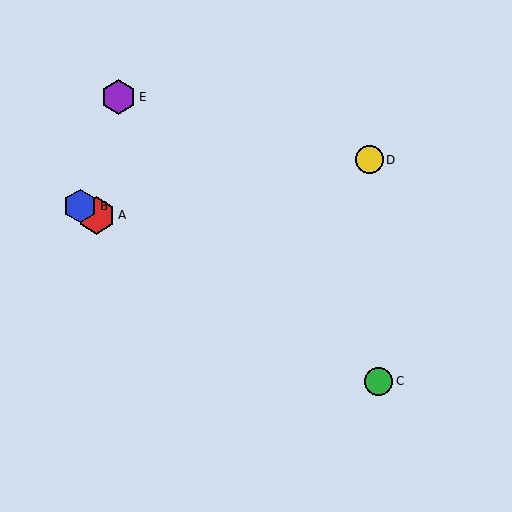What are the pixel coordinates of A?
Object A is at (97, 215).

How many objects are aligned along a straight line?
3 objects (A, B, C) are aligned along a straight line.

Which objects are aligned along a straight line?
Objects A, B, C are aligned along a straight line.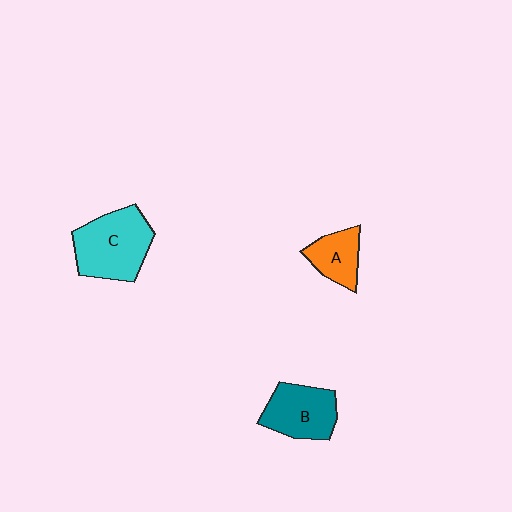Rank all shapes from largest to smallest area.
From largest to smallest: C (cyan), B (teal), A (orange).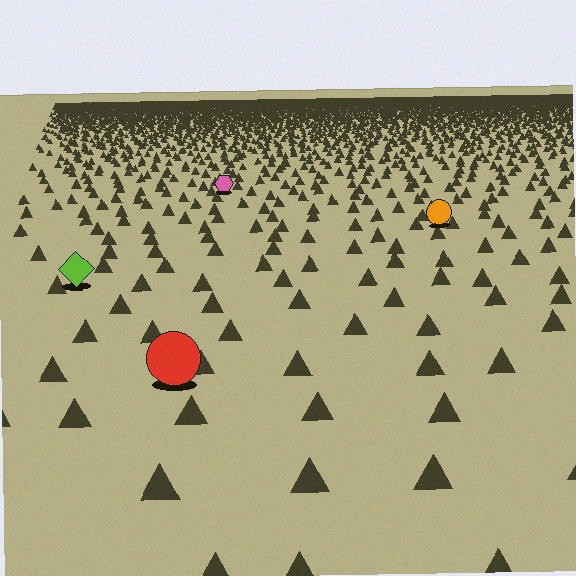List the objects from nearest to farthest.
From nearest to farthest: the red circle, the lime diamond, the orange circle, the pink hexagon.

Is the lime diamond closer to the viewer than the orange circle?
Yes. The lime diamond is closer — you can tell from the texture gradient: the ground texture is coarser near it.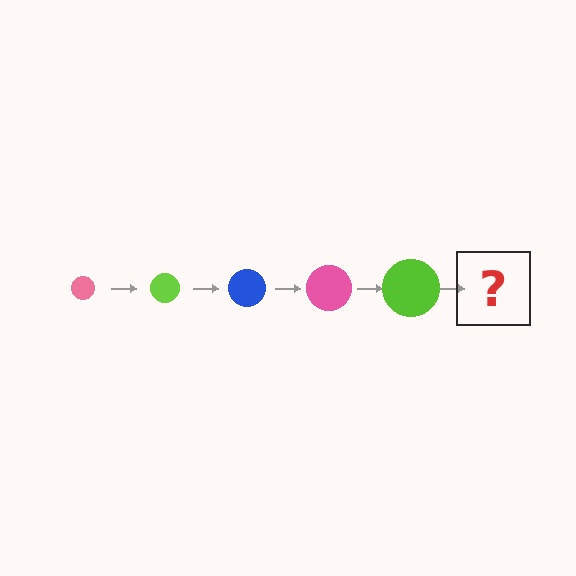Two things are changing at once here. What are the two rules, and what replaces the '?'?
The two rules are that the circle grows larger each step and the color cycles through pink, lime, and blue. The '?' should be a blue circle, larger than the previous one.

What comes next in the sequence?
The next element should be a blue circle, larger than the previous one.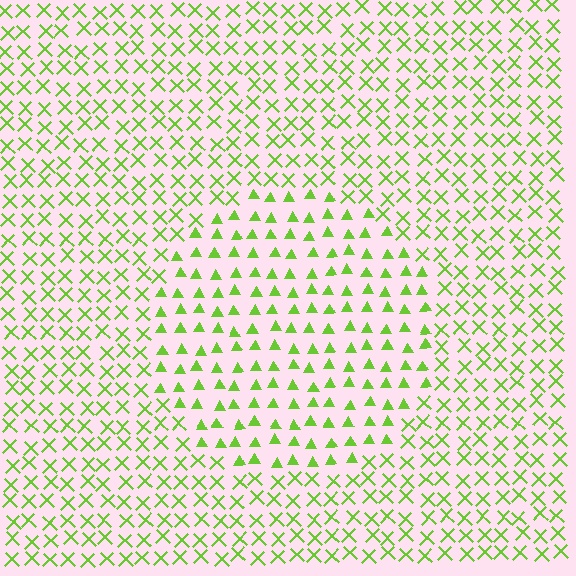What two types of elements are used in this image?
The image uses triangles inside the circle region and X marks outside it.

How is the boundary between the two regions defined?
The boundary is defined by a change in element shape: triangles inside vs. X marks outside. All elements share the same color and spacing.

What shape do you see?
I see a circle.